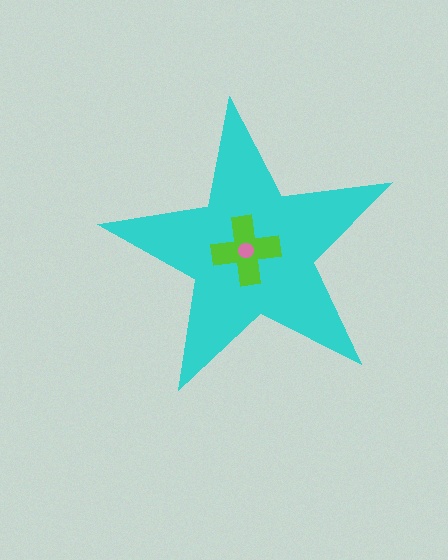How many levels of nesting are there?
3.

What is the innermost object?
The pink circle.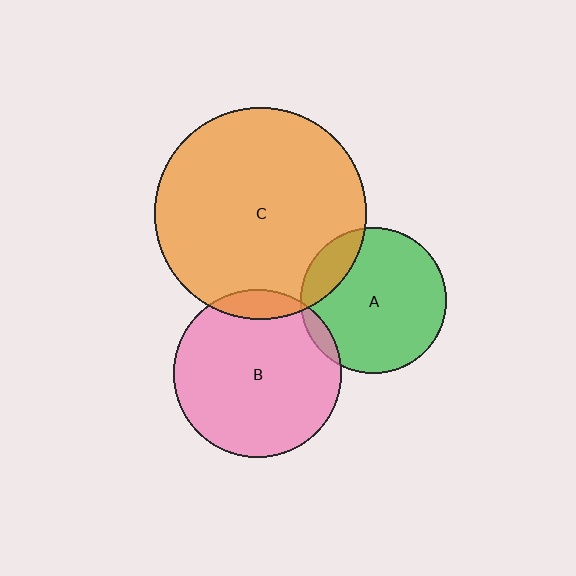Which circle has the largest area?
Circle C (orange).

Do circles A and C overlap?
Yes.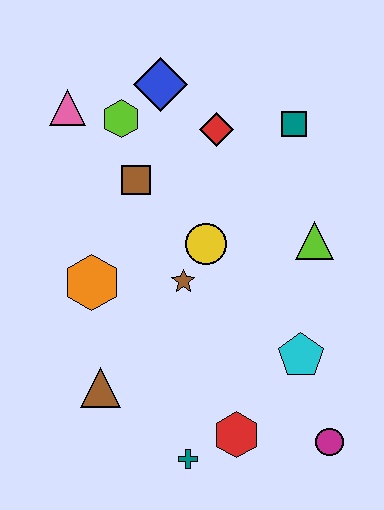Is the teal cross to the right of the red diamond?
No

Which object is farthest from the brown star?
The magenta circle is farthest from the brown star.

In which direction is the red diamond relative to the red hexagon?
The red diamond is above the red hexagon.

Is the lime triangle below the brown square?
Yes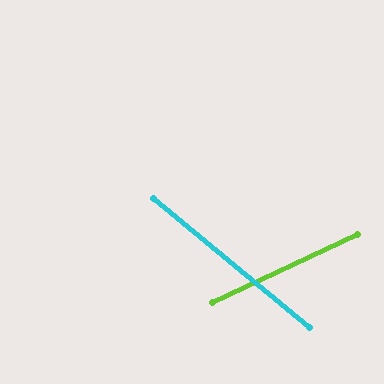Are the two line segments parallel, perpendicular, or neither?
Neither parallel nor perpendicular — they differ by about 65°.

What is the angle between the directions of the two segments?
Approximately 65 degrees.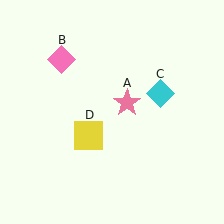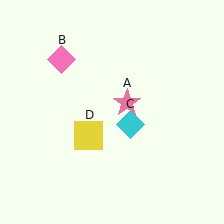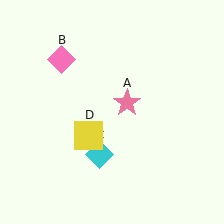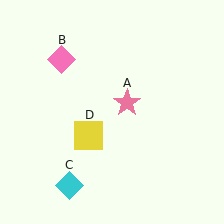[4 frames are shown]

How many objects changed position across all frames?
1 object changed position: cyan diamond (object C).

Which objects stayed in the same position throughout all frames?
Pink star (object A) and pink diamond (object B) and yellow square (object D) remained stationary.